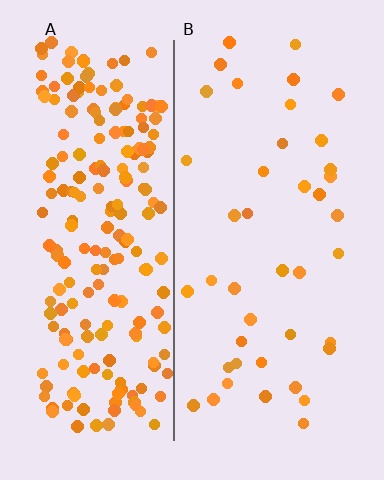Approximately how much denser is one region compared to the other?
Approximately 5.1× — region A over region B.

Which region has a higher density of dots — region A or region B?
A (the left).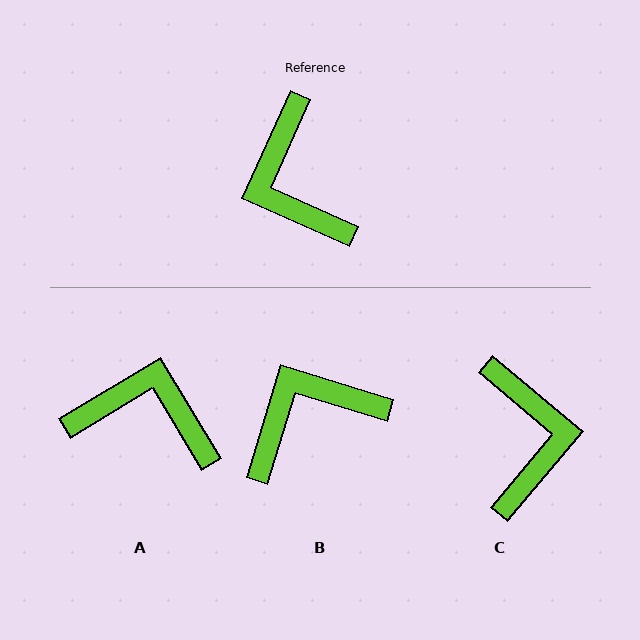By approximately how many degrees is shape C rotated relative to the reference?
Approximately 164 degrees counter-clockwise.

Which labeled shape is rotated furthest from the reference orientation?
C, about 164 degrees away.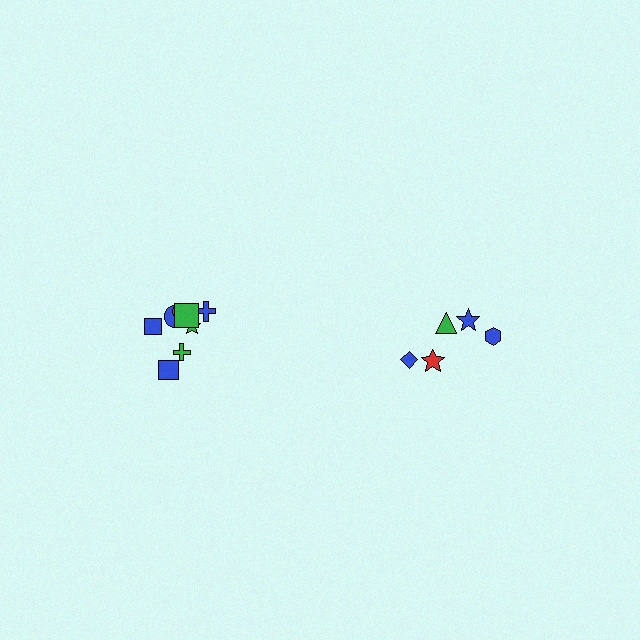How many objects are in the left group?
There are 8 objects.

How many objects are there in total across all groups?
There are 13 objects.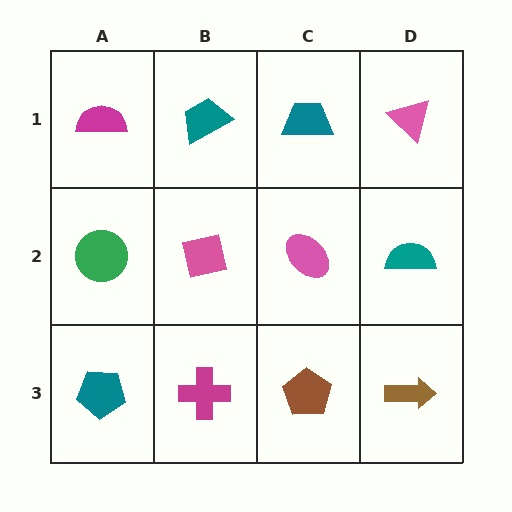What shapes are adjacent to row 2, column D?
A pink triangle (row 1, column D), a brown arrow (row 3, column D), a pink ellipse (row 2, column C).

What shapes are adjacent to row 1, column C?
A pink ellipse (row 2, column C), a teal trapezoid (row 1, column B), a pink triangle (row 1, column D).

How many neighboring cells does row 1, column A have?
2.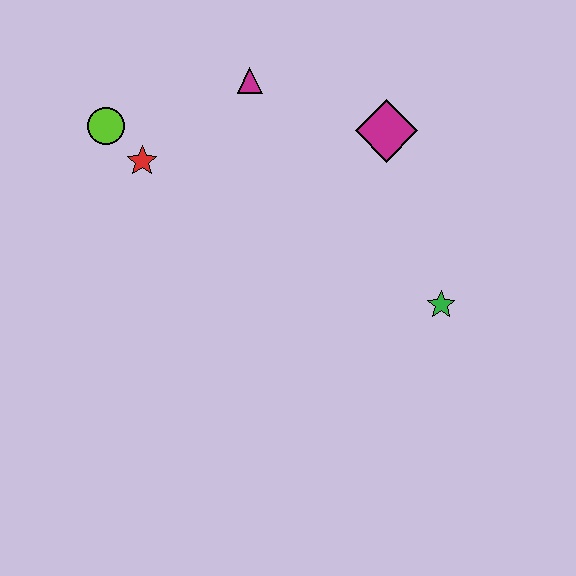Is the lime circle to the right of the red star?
No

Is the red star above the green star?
Yes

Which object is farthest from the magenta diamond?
The lime circle is farthest from the magenta diamond.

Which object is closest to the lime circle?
The red star is closest to the lime circle.